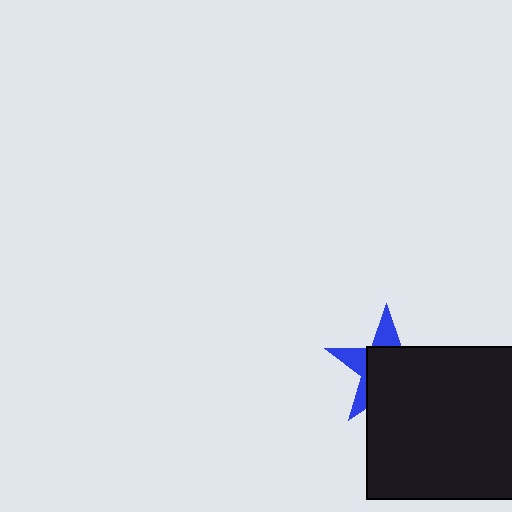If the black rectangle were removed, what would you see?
You would see the complete blue star.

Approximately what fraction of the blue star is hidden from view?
Roughly 67% of the blue star is hidden behind the black rectangle.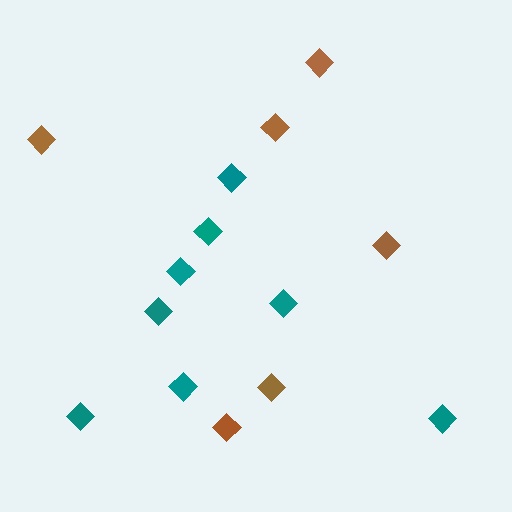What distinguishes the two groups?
There are 2 groups: one group of brown diamonds (6) and one group of teal diamonds (8).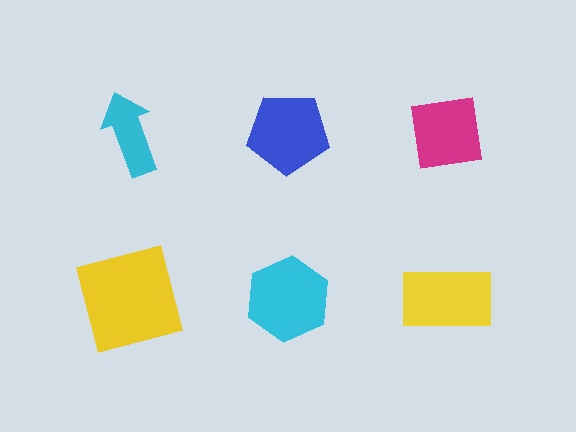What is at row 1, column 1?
A cyan arrow.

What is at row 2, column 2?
A cyan hexagon.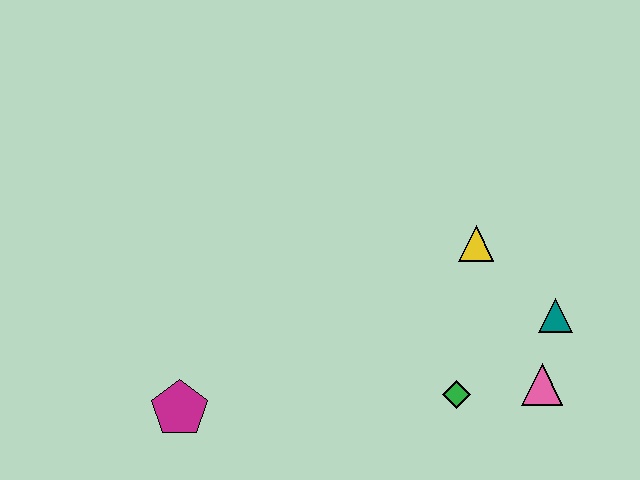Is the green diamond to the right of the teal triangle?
No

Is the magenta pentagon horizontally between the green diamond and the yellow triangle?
No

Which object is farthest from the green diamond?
The magenta pentagon is farthest from the green diamond.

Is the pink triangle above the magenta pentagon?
Yes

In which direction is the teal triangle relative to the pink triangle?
The teal triangle is above the pink triangle.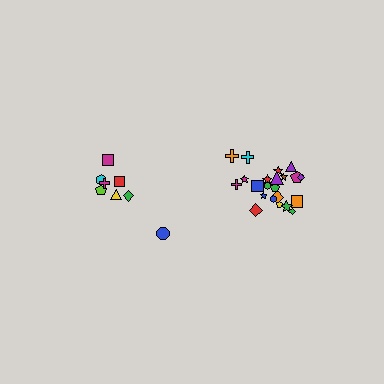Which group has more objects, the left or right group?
The right group.